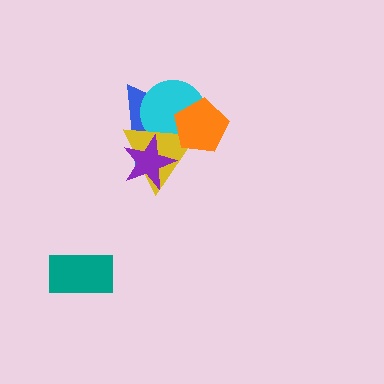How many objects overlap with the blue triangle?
4 objects overlap with the blue triangle.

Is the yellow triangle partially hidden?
Yes, it is partially covered by another shape.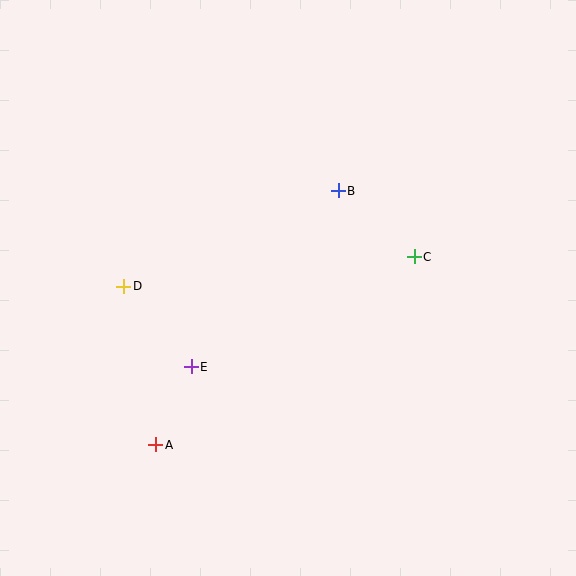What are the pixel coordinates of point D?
Point D is at (124, 286).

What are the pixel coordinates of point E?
Point E is at (191, 367).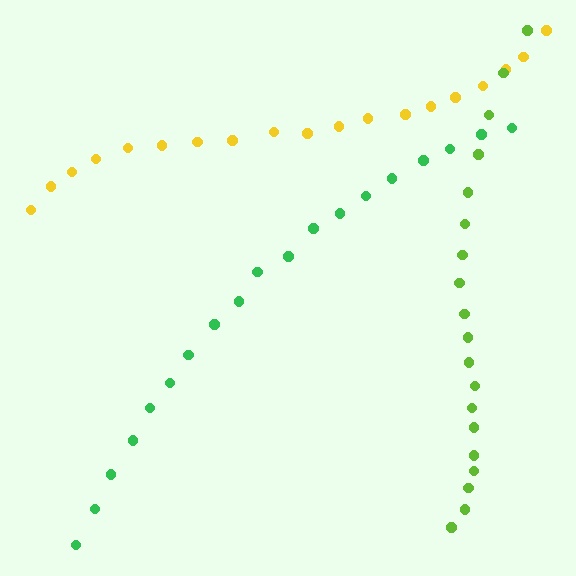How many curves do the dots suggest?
There are 3 distinct paths.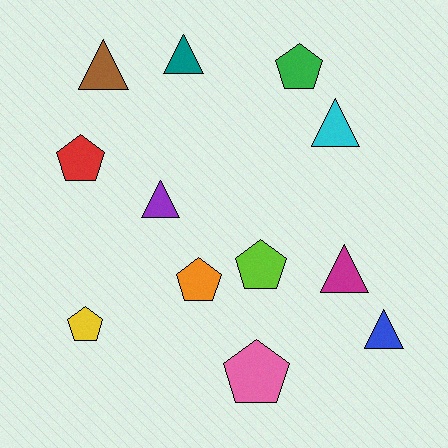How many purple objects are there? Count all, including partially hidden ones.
There is 1 purple object.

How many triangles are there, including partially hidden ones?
There are 6 triangles.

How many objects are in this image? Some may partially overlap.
There are 12 objects.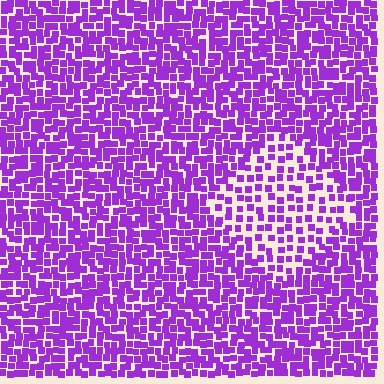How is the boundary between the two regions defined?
The boundary is defined by a change in element density (approximately 1.9x ratio). All elements are the same color, size, and shape.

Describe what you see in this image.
The image contains small purple elements arranged at two different densities. A diamond-shaped region is visible where the elements are less densely packed than the surrounding area.